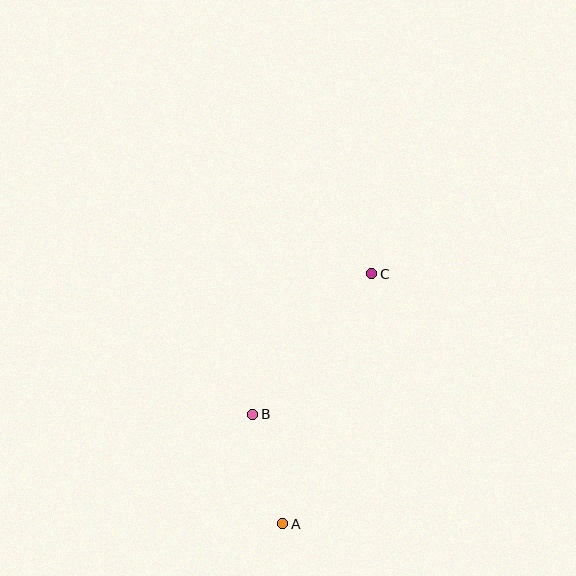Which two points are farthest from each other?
Points A and C are farthest from each other.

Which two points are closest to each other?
Points A and B are closest to each other.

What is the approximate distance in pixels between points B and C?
The distance between B and C is approximately 185 pixels.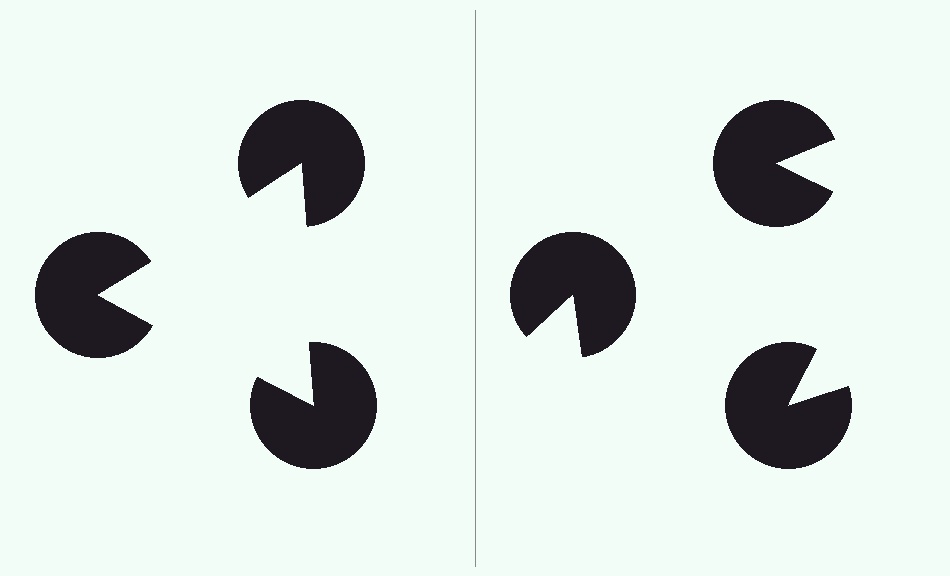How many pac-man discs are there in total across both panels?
6 — 3 on each side.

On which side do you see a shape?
An illusory triangle appears on the left side. On the right side the wedge cuts are rotated, so no coherent shape forms.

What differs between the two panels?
The pac-man discs are positioned identically on both sides; only the wedge orientations differ. On the left they align to a triangle; on the right they are misaligned.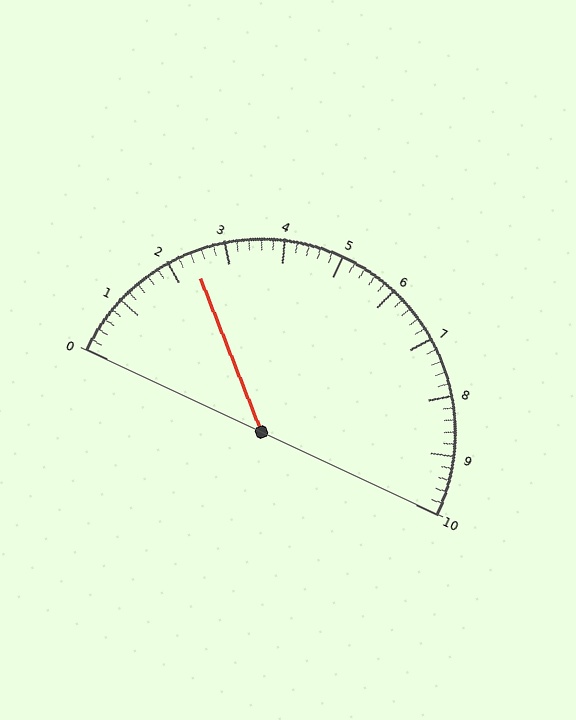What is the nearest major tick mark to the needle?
The nearest major tick mark is 2.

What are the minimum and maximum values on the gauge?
The gauge ranges from 0 to 10.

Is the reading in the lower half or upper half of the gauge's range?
The reading is in the lower half of the range (0 to 10).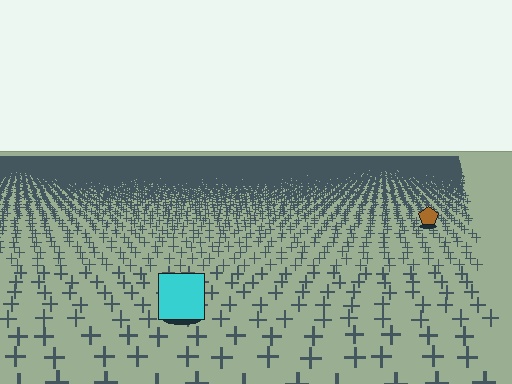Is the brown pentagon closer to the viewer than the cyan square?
No. The cyan square is closer — you can tell from the texture gradient: the ground texture is coarser near it.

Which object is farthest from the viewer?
The brown pentagon is farthest from the viewer. It appears smaller and the ground texture around it is denser.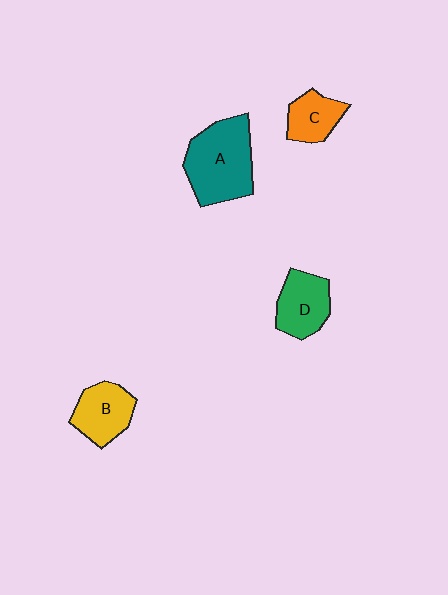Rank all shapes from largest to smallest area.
From largest to smallest: A (teal), D (green), B (yellow), C (orange).